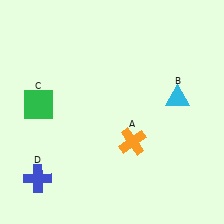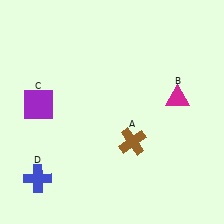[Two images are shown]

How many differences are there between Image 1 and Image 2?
There are 3 differences between the two images.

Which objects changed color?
A changed from orange to brown. B changed from cyan to magenta. C changed from green to purple.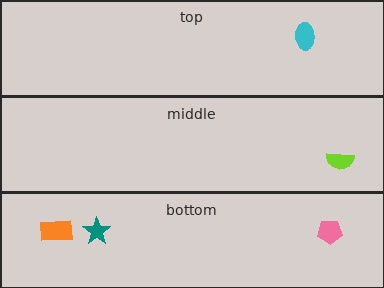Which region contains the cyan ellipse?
The top region.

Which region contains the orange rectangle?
The bottom region.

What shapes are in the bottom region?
The orange rectangle, the pink pentagon, the teal star.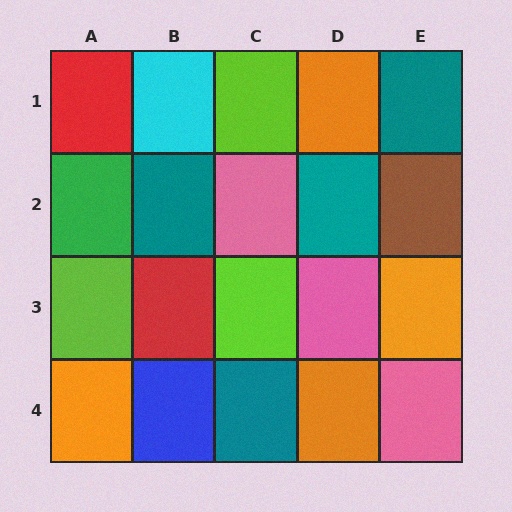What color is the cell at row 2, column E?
Brown.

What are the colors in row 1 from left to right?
Red, cyan, lime, orange, teal.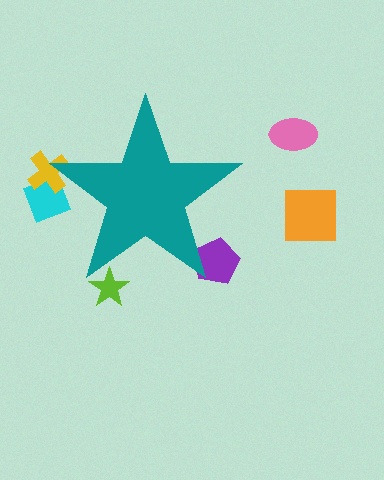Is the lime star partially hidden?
Yes, the lime star is partially hidden behind the teal star.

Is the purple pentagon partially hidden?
Yes, the purple pentagon is partially hidden behind the teal star.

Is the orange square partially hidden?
No, the orange square is fully visible.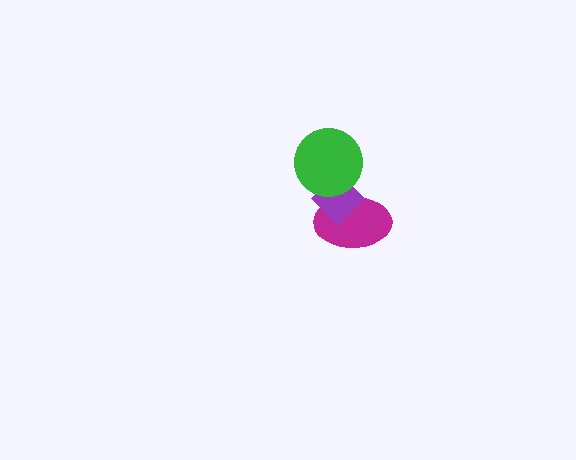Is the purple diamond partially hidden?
Yes, it is partially covered by another shape.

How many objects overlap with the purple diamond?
2 objects overlap with the purple diamond.